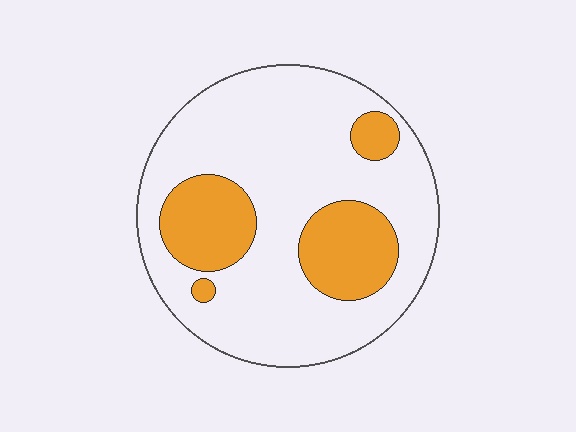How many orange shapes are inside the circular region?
4.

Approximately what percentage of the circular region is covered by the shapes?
Approximately 25%.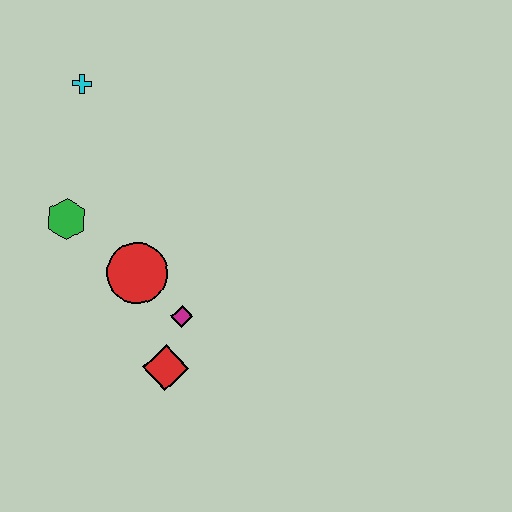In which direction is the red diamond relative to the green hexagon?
The red diamond is below the green hexagon.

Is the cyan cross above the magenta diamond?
Yes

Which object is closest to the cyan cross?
The green hexagon is closest to the cyan cross.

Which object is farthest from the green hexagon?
The red diamond is farthest from the green hexagon.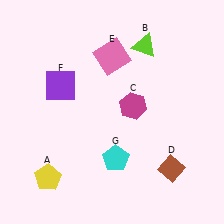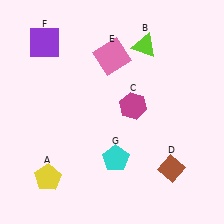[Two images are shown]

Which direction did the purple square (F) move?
The purple square (F) moved up.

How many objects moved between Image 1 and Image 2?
1 object moved between the two images.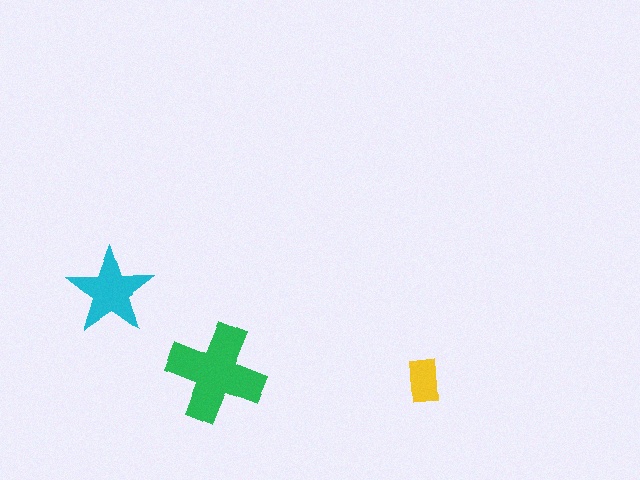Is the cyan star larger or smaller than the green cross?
Smaller.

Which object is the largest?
The green cross.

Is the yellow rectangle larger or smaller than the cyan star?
Smaller.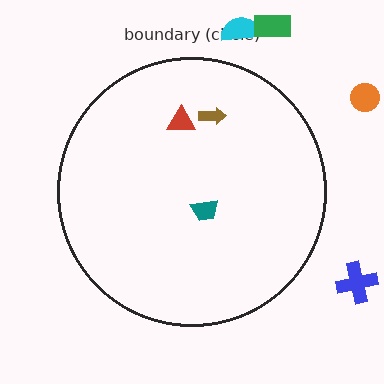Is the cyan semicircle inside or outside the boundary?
Outside.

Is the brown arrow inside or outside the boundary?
Inside.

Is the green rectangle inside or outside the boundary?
Outside.